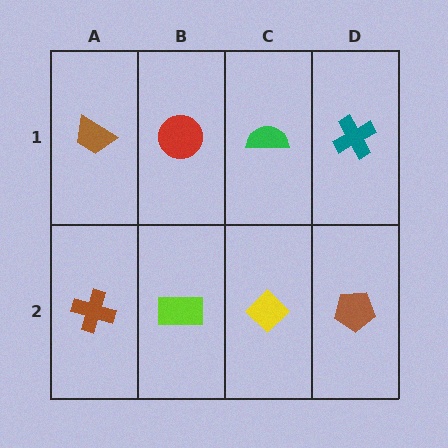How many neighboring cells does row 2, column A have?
2.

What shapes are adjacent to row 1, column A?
A brown cross (row 2, column A), a red circle (row 1, column B).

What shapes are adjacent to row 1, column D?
A brown pentagon (row 2, column D), a green semicircle (row 1, column C).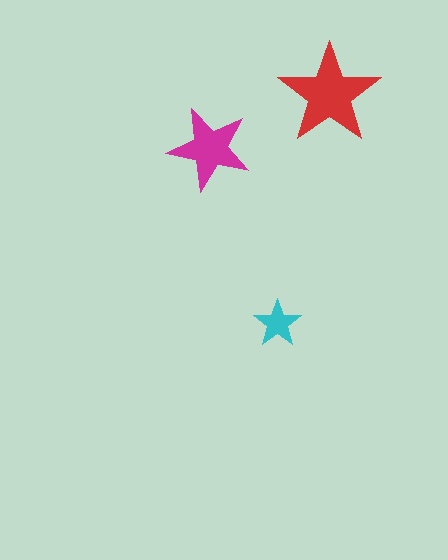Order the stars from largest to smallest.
the red one, the magenta one, the cyan one.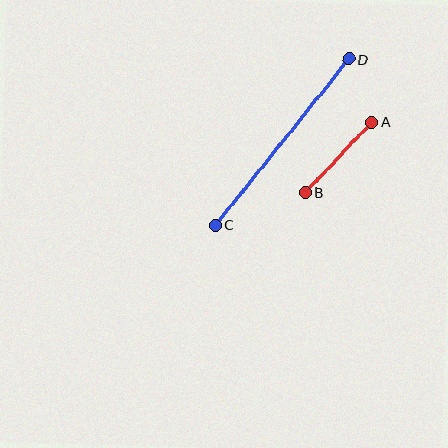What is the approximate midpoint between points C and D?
The midpoint is at approximately (282, 142) pixels.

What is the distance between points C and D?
The distance is approximately 213 pixels.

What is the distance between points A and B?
The distance is approximately 97 pixels.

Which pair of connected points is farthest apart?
Points C and D are farthest apart.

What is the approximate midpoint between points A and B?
The midpoint is at approximately (338, 157) pixels.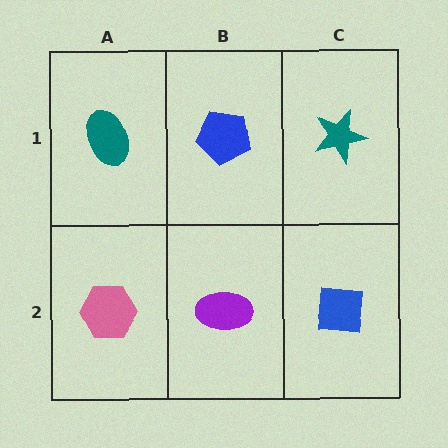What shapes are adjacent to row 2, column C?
A teal star (row 1, column C), a purple ellipse (row 2, column B).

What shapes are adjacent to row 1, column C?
A blue square (row 2, column C), a blue pentagon (row 1, column B).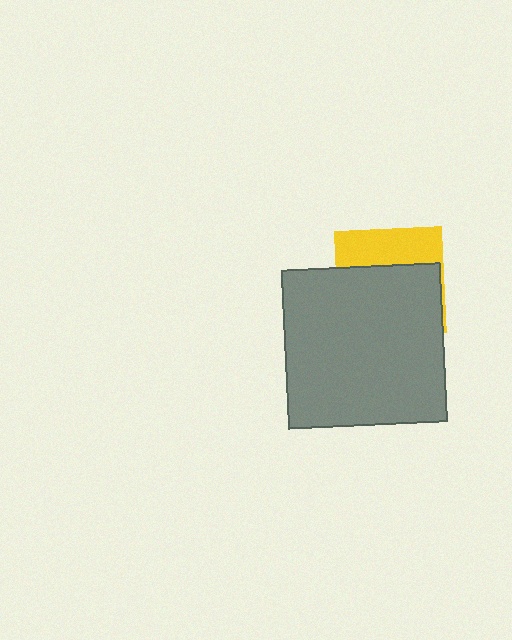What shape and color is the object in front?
The object in front is a gray square.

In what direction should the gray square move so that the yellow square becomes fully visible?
The gray square should move down. That is the shortest direction to clear the overlap and leave the yellow square fully visible.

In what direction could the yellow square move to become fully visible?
The yellow square could move up. That would shift it out from behind the gray square entirely.